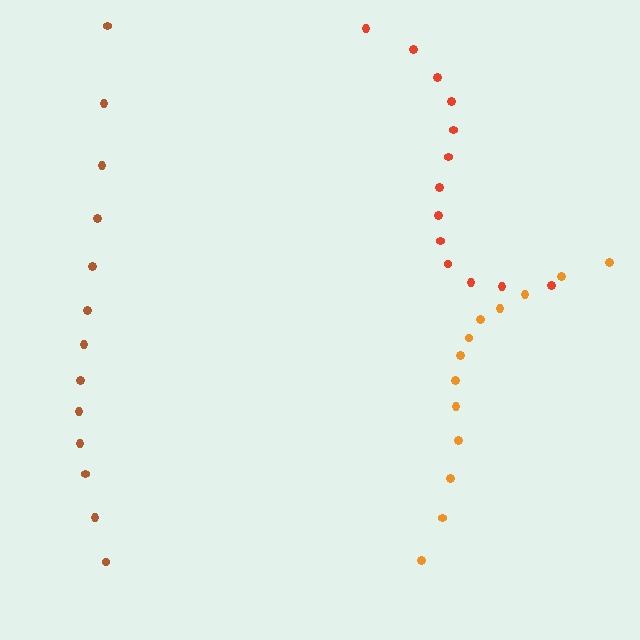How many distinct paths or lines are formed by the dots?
There are 3 distinct paths.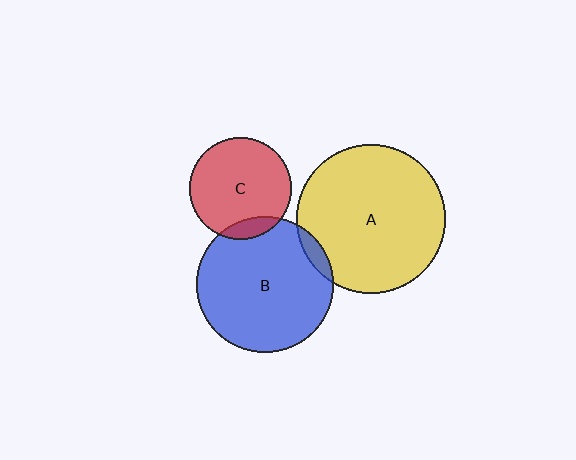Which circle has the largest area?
Circle A (yellow).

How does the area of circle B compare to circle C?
Approximately 1.8 times.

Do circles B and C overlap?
Yes.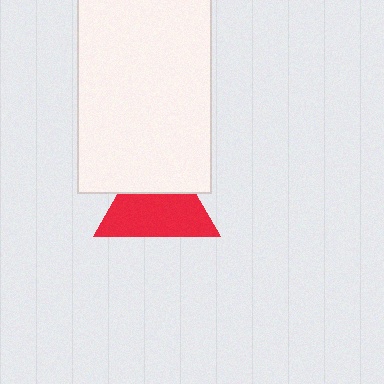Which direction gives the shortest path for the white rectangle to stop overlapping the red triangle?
Moving up gives the shortest separation.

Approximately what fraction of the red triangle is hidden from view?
Roughly 37% of the red triangle is hidden behind the white rectangle.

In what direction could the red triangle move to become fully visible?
The red triangle could move down. That would shift it out from behind the white rectangle entirely.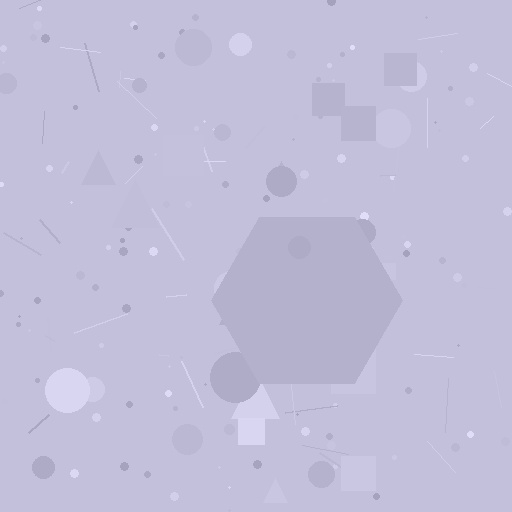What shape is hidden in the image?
A hexagon is hidden in the image.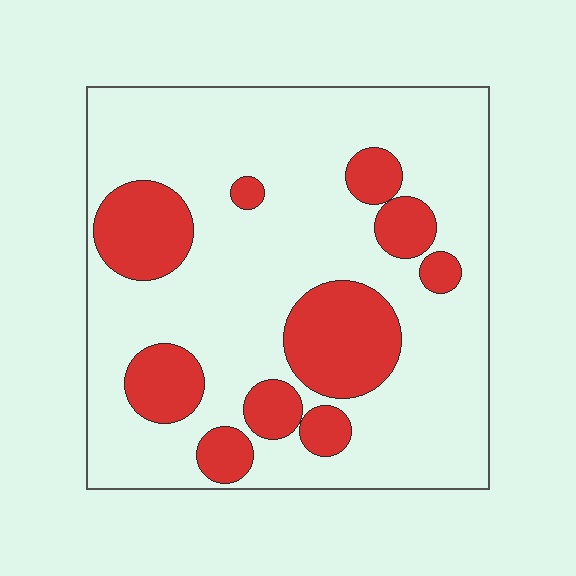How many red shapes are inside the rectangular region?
10.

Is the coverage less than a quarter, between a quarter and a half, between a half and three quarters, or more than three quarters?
Less than a quarter.